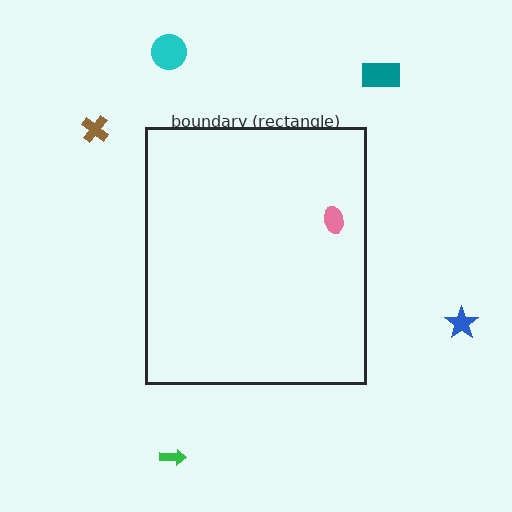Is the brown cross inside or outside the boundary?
Outside.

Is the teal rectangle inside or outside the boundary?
Outside.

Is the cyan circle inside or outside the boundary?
Outside.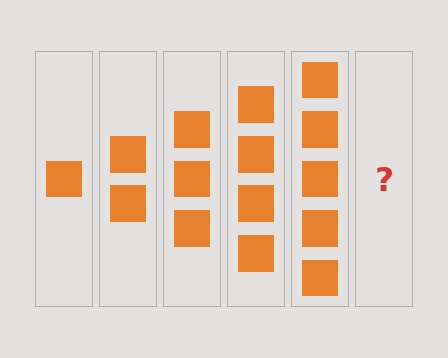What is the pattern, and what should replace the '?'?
The pattern is that each step adds one more square. The '?' should be 6 squares.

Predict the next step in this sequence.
The next step is 6 squares.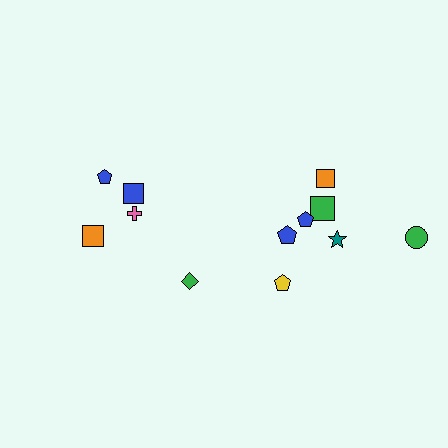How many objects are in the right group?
There are 7 objects.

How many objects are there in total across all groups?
There are 12 objects.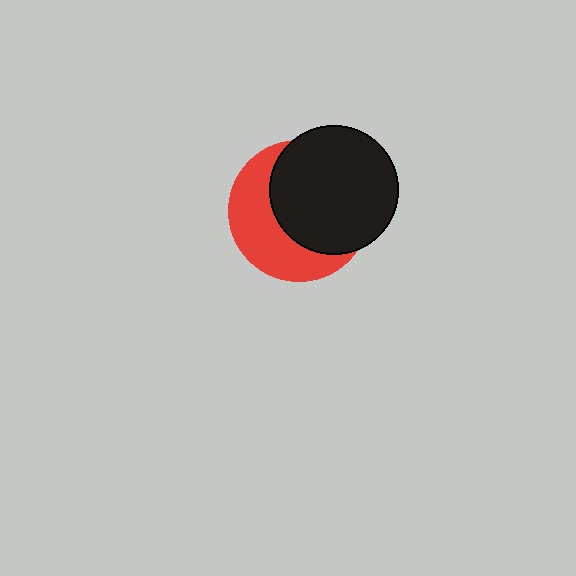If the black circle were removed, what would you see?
You would see the complete red circle.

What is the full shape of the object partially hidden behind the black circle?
The partially hidden object is a red circle.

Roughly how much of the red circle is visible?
A small part of it is visible (roughly 43%).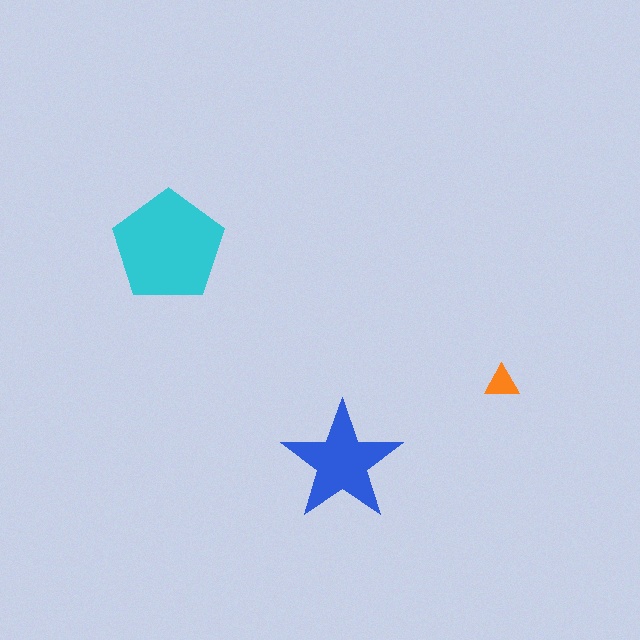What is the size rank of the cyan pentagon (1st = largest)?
1st.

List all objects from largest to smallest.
The cyan pentagon, the blue star, the orange triangle.